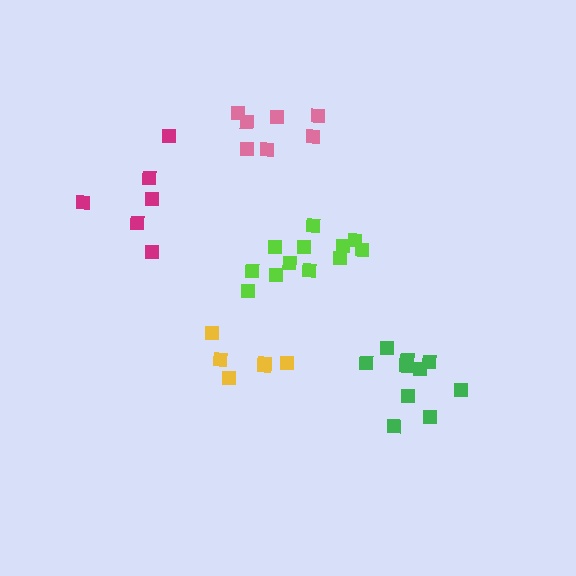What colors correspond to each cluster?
The clusters are colored: green, yellow, magenta, pink, lime.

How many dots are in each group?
Group 1: 11 dots, Group 2: 6 dots, Group 3: 6 dots, Group 4: 7 dots, Group 5: 12 dots (42 total).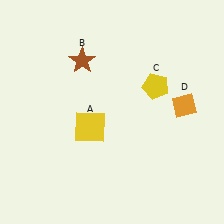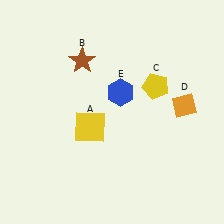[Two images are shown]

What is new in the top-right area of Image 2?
A blue hexagon (E) was added in the top-right area of Image 2.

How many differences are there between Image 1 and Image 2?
There is 1 difference between the two images.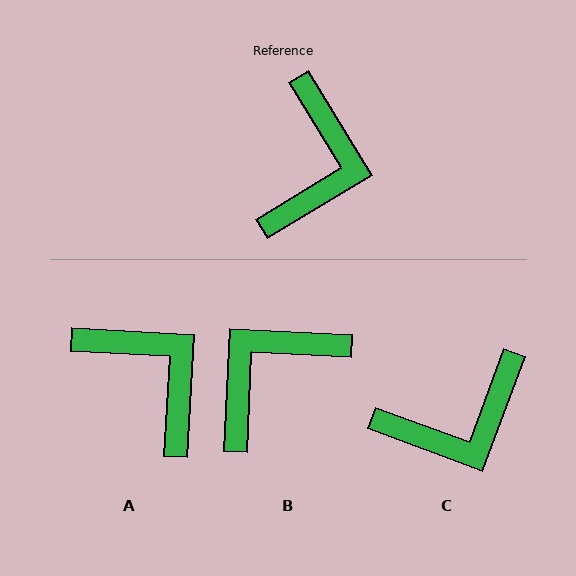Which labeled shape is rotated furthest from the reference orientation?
B, about 146 degrees away.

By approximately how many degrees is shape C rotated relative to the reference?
Approximately 51 degrees clockwise.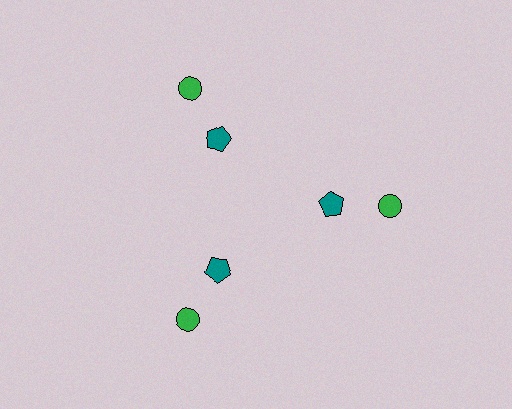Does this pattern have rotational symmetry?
Yes, this pattern has 3-fold rotational symmetry. It looks the same after rotating 120 degrees around the center.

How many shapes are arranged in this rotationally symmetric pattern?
There are 6 shapes, arranged in 3 groups of 2.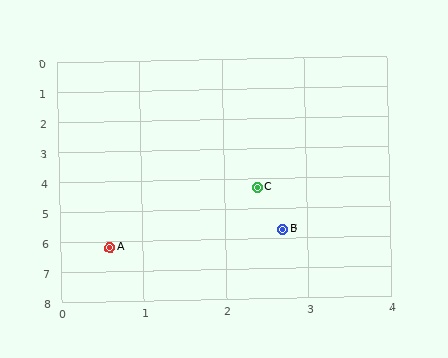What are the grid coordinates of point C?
Point C is at approximately (2.4, 4.3).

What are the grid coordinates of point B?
Point B is at approximately (2.7, 5.7).